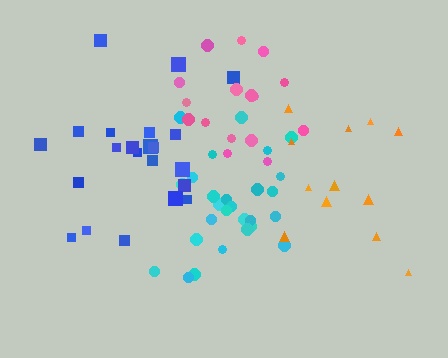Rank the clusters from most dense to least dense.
cyan, pink, blue, orange.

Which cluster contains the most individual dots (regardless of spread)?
Cyan (27).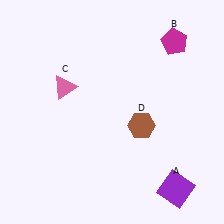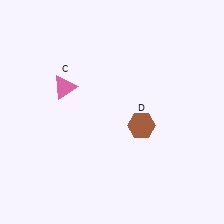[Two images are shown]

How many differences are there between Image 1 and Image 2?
There are 2 differences between the two images.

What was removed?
The purple square (A), the magenta pentagon (B) were removed in Image 2.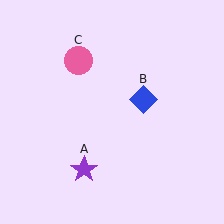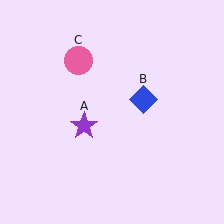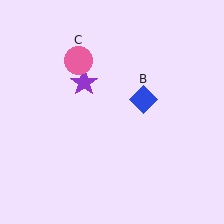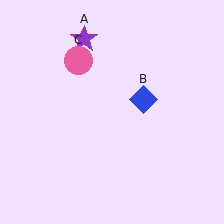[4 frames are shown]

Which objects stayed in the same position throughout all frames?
Blue diamond (object B) and pink circle (object C) remained stationary.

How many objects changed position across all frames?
1 object changed position: purple star (object A).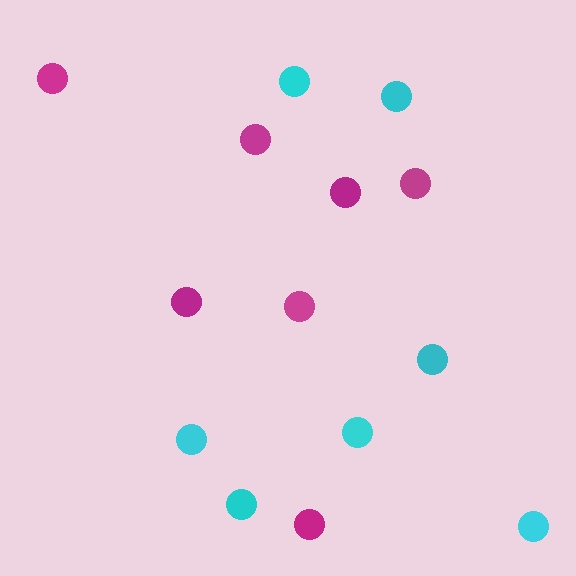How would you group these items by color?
There are 2 groups: one group of cyan circles (7) and one group of magenta circles (7).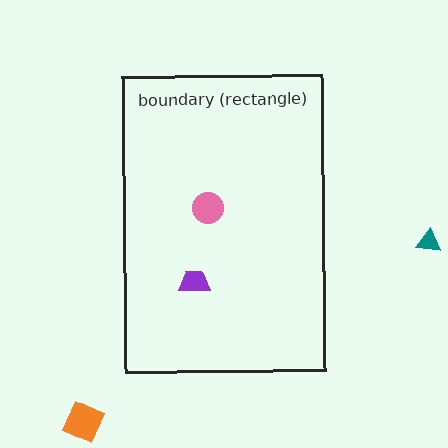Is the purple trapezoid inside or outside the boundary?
Inside.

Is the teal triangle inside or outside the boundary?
Outside.